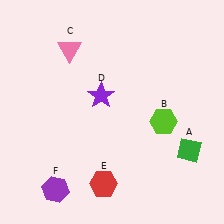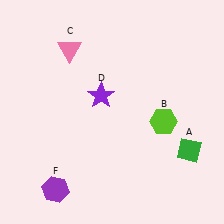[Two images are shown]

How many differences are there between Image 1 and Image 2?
There is 1 difference between the two images.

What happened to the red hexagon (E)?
The red hexagon (E) was removed in Image 2. It was in the bottom-left area of Image 1.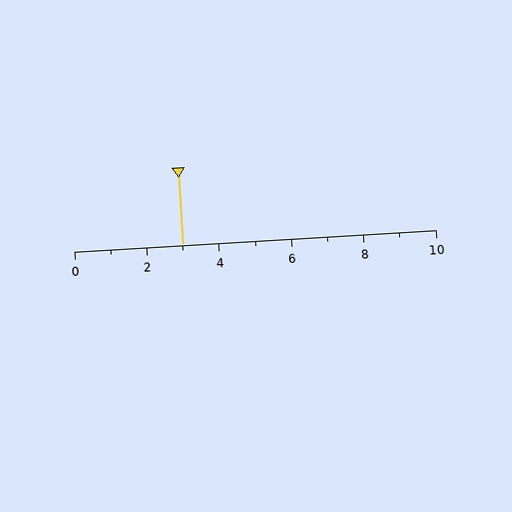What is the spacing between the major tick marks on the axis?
The major ticks are spaced 2 apart.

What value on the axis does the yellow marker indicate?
The marker indicates approximately 3.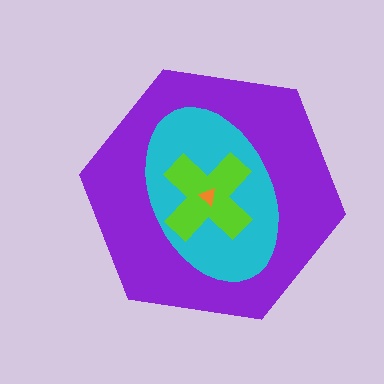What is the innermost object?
The orange triangle.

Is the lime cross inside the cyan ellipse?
Yes.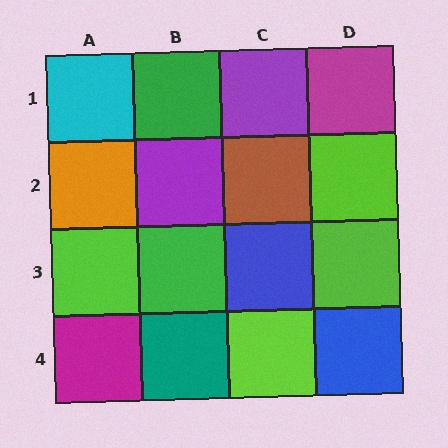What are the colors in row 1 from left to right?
Cyan, green, purple, magenta.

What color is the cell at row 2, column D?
Lime.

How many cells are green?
2 cells are green.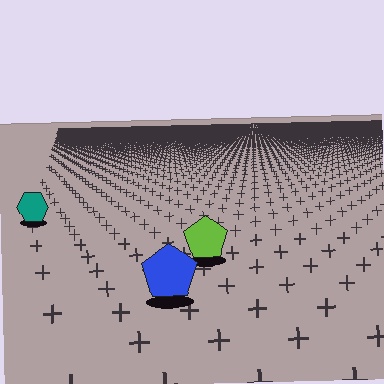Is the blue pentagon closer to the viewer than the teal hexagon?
Yes. The blue pentagon is closer — you can tell from the texture gradient: the ground texture is coarser near it.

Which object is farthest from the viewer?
The teal hexagon is farthest from the viewer. It appears smaller and the ground texture around it is denser.